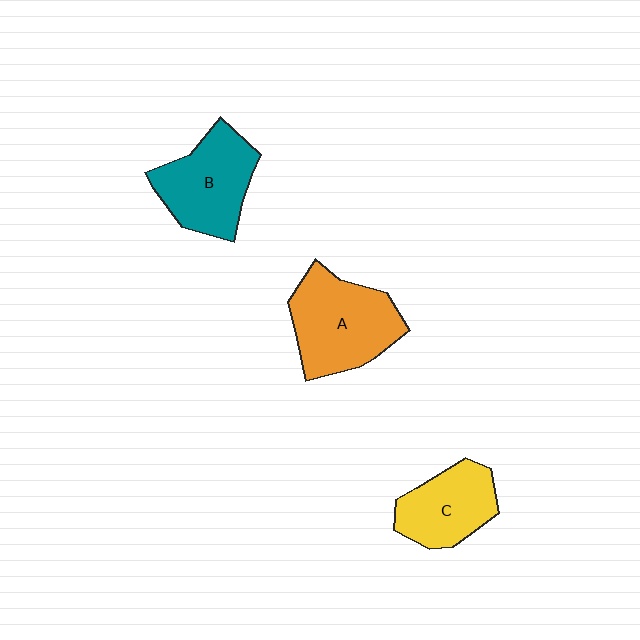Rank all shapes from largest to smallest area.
From largest to smallest: A (orange), B (teal), C (yellow).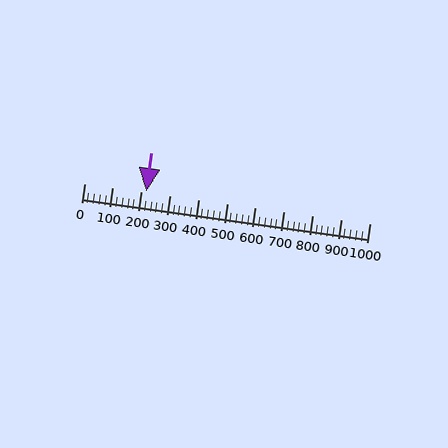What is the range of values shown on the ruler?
The ruler shows values from 0 to 1000.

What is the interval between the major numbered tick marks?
The major tick marks are spaced 100 units apart.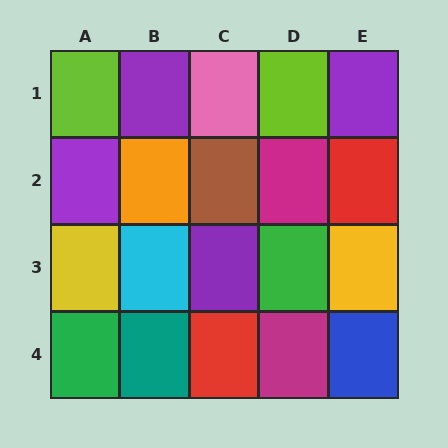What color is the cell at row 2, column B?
Orange.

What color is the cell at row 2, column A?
Purple.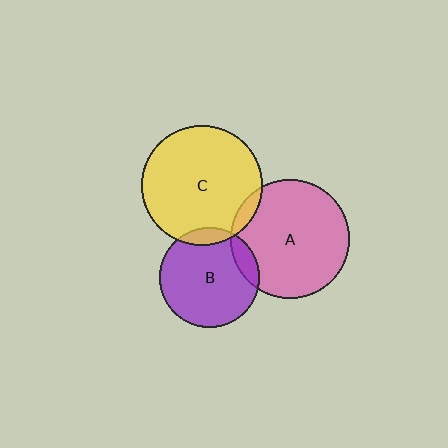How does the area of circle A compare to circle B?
Approximately 1.4 times.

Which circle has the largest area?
Circle C (yellow).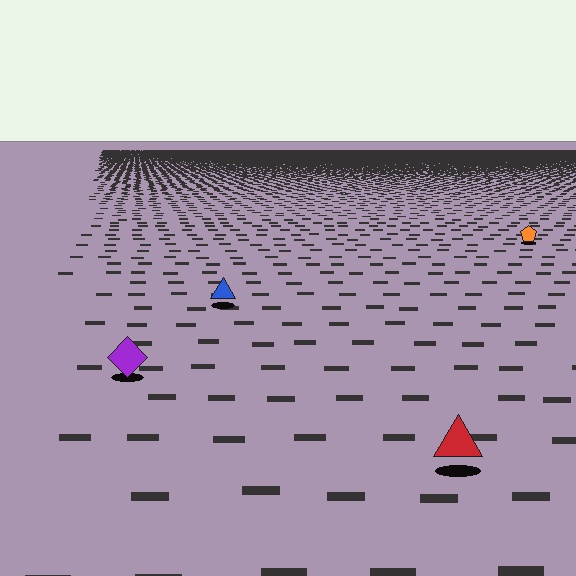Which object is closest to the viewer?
The red triangle is closest. The texture marks near it are larger and more spread out.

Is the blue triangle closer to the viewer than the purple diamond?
No. The purple diamond is closer — you can tell from the texture gradient: the ground texture is coarser near it.